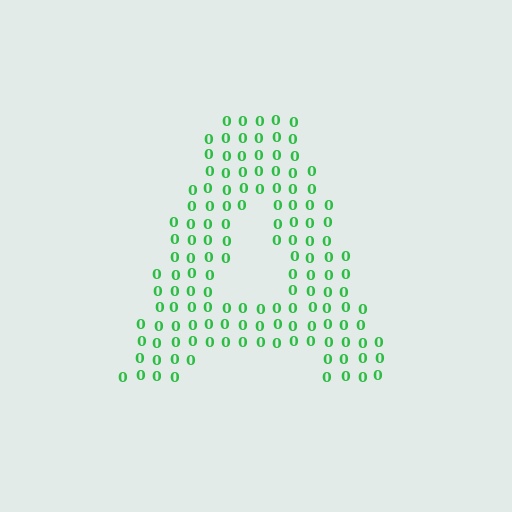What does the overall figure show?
The overall figure shows the letter A.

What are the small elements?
The small elements are digit 0's.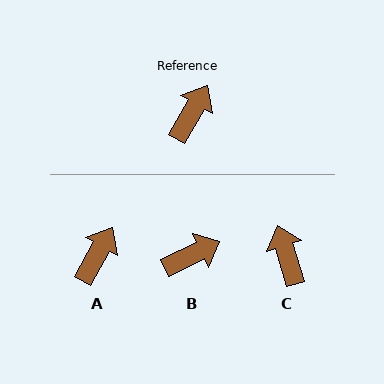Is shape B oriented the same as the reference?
No, it is off by about 35 degrees.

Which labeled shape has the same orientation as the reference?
A.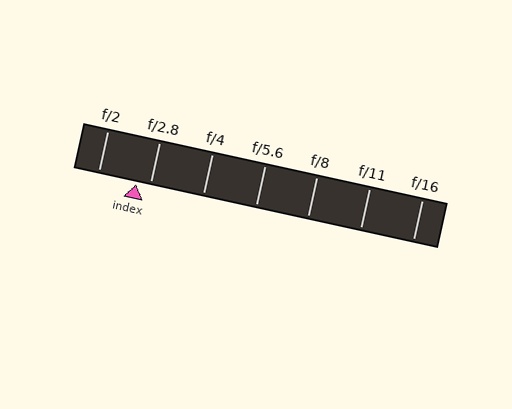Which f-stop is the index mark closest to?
The index mark is closest to f/2.8.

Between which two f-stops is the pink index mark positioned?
The index mark is between f/2 and f/2.8.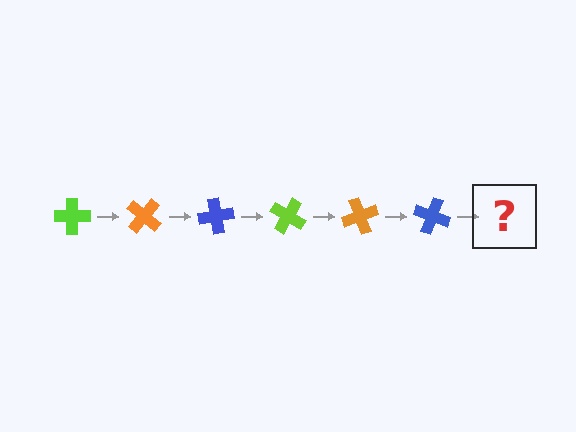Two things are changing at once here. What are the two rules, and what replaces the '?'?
The two rules are that it rotates 40 degrees each step and the color cycles through lime, orange, and blue. The '?' should be a lime cross, rotated 240 degrees from the start.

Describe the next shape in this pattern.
It should be a lime cross, rotated 240 degrees from the start.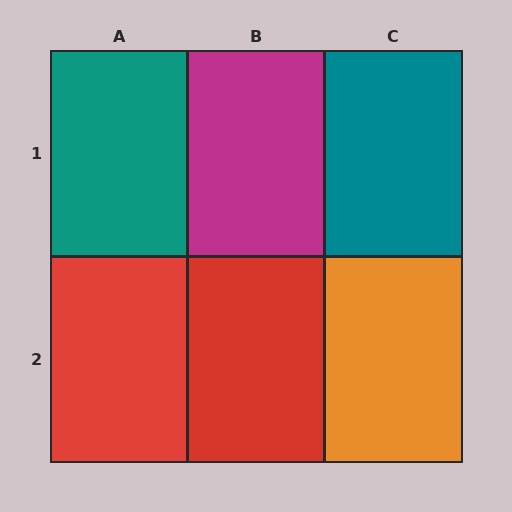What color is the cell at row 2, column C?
Orange.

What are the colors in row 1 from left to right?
Teal, magenta, teal.